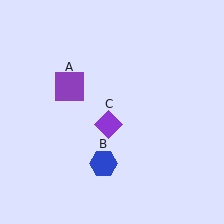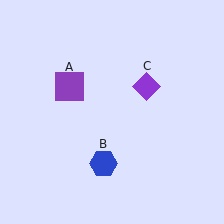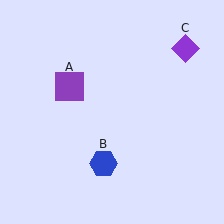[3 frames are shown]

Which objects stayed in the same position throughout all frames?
Purple square (object A) and blue hexagon (object B) remained stationary.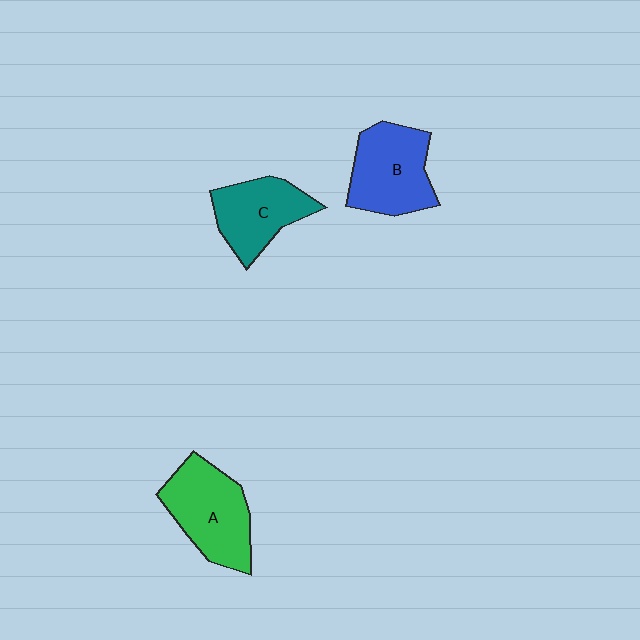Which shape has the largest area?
Shape A (green).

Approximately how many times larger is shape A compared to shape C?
Approximately 1.2 times.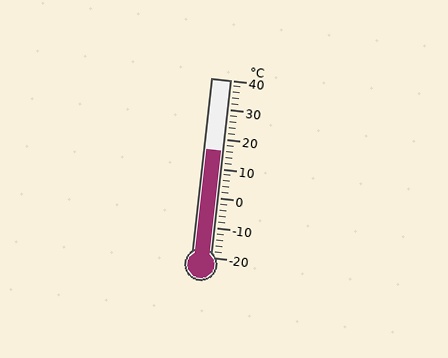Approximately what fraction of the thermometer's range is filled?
The thermometer is filled to approximately 60% of its range.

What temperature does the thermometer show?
The thermometer shows approximately 16°C.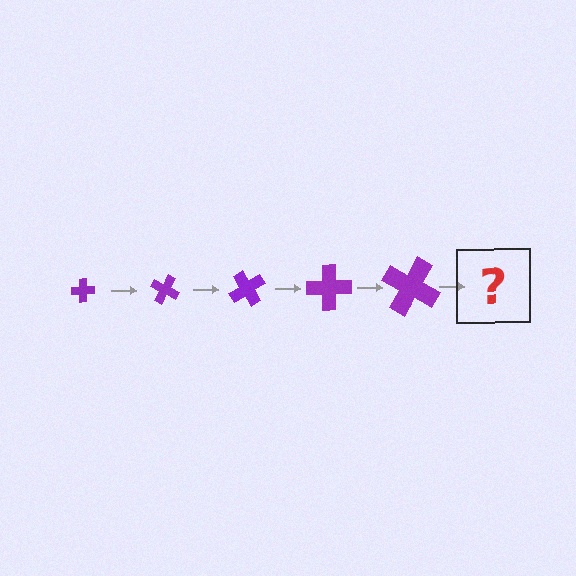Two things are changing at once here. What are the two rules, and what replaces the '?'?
The two rules are that the cross grows larger each step and it rotates 30 degrees each step. The '?' should be a cross, larger than the previous one and rotated 150 degrees from the start.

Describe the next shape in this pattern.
It should be a cross, larger than the previous one and rotated 150 degrees from the start.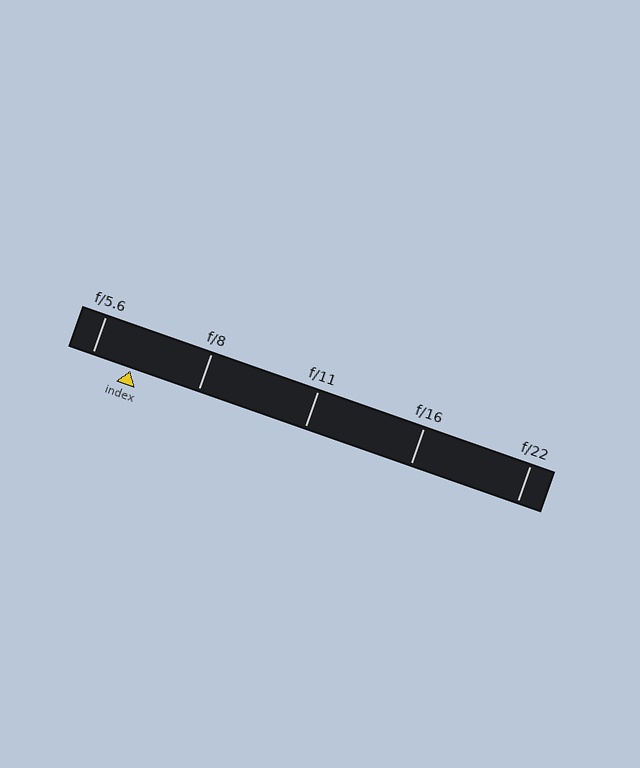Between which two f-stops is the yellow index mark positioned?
The index mark is between f/5.6 and f/8.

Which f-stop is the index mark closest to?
The index mark is closest to f/5.6.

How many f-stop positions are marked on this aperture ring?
There are 5 f-stop positions marked.